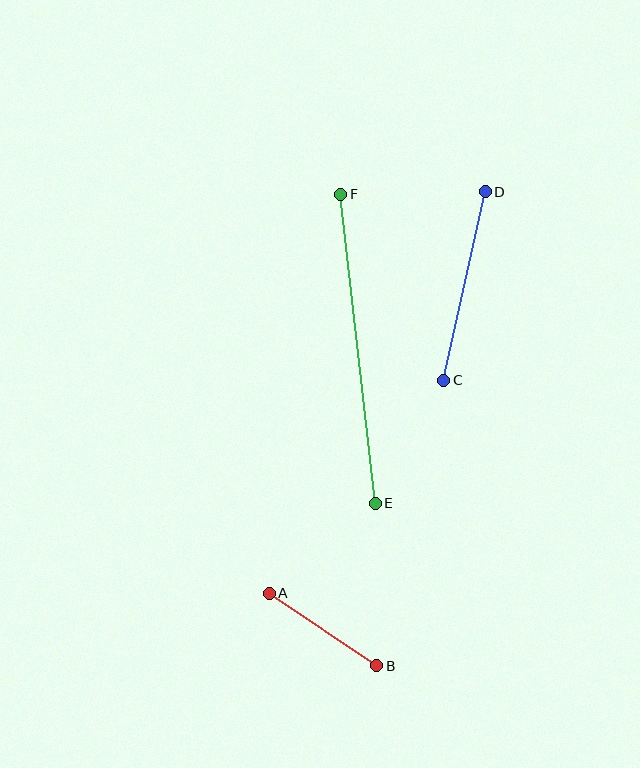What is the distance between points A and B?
The distance is approximately 129 pixels.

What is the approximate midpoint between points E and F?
The midpoint is at approximately (358, 349) pixels.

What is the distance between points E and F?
The distance is approximately 311 pixels.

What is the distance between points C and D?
The distance is approximately 193 pixels.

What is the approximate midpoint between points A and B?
The midpoint is at approximately (323, 630) pixels.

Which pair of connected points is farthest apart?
Points E and F are farthest apart.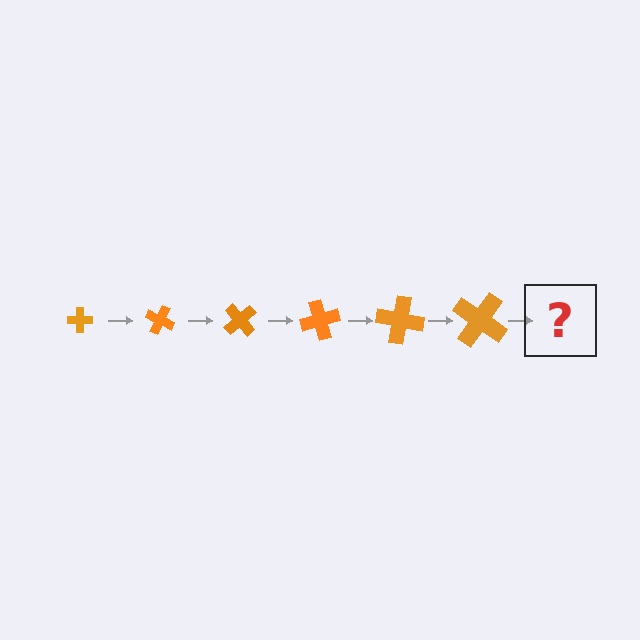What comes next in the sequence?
The next element should be a cross, larger than the previous one and rotated 150 degrees from the start.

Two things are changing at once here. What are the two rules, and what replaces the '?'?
The two rules are that the cross grows larger each step and it rotates 25 degrees each step. The '?' should be a cross, larger than the previous one and rotated 150 degrees from the start.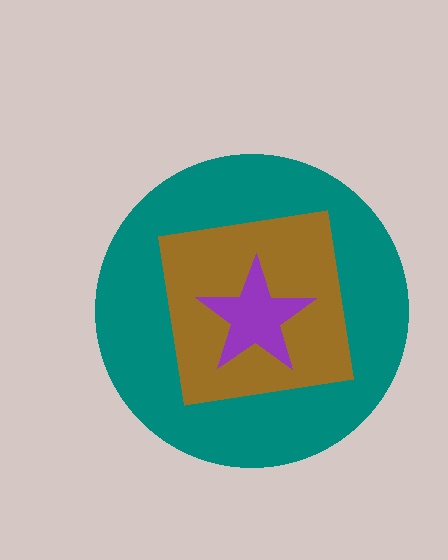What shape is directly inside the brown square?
The purple star.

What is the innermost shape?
The purple star.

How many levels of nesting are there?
3.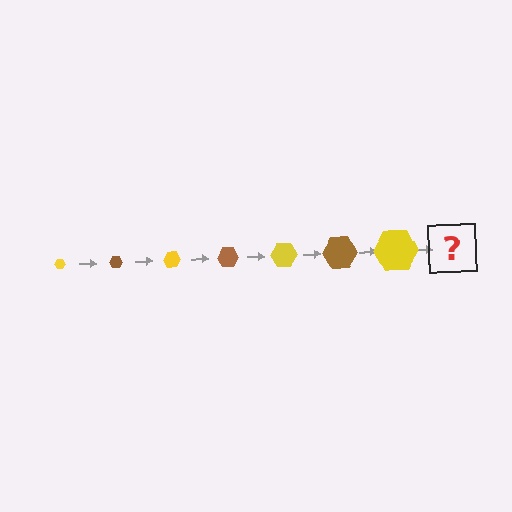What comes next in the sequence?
The next element should be a brown hexagon, larger than the previous one.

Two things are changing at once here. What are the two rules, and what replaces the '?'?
The two rules are that the hexagon grows larger each step and the color cycles through yellow and brown. The '?' should be a brown hexagon, larger than the previous one.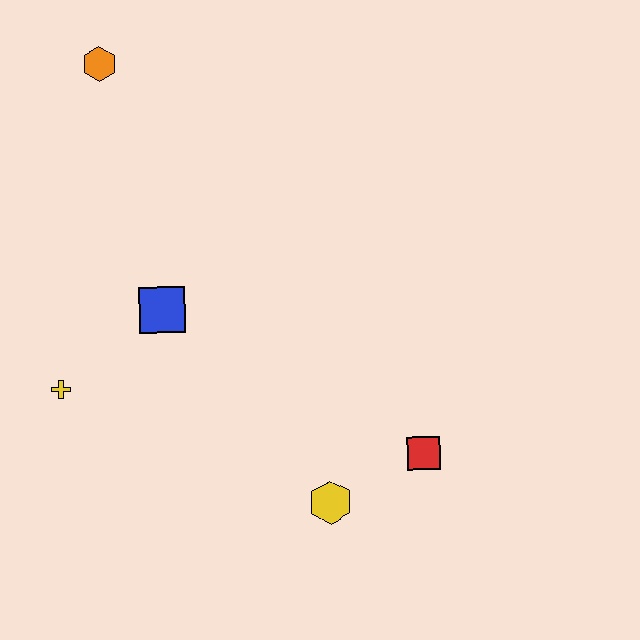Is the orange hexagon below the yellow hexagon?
No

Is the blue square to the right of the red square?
No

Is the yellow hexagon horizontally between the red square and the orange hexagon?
Yes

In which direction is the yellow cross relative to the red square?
The yellow cross is to the left of the red square.